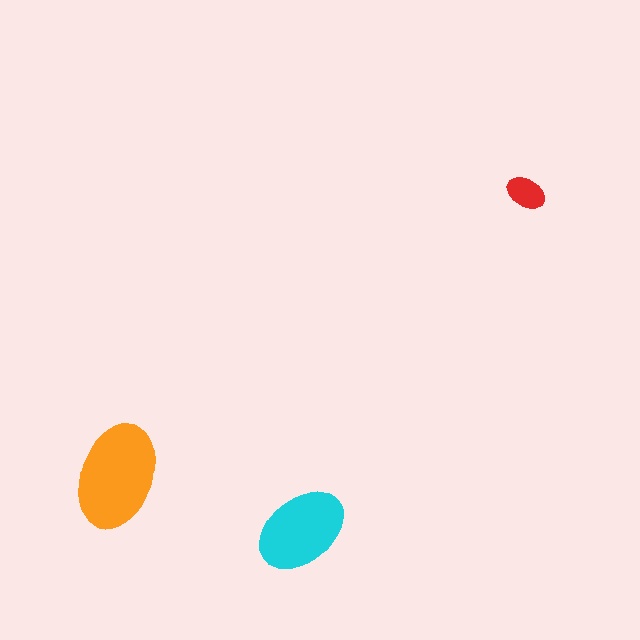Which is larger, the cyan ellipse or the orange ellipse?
The orange one.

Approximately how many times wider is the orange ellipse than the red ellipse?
About 2.5 times wider.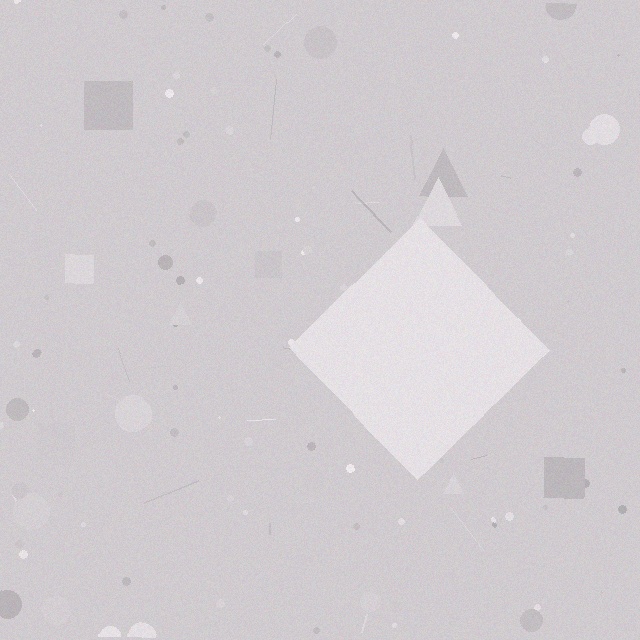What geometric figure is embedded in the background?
A diamond is embedded in the background.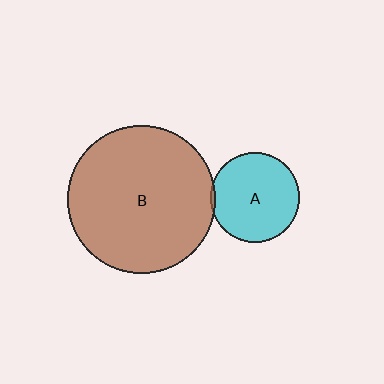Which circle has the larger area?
Circle B (brown).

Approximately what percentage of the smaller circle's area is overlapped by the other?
Approximately 5%.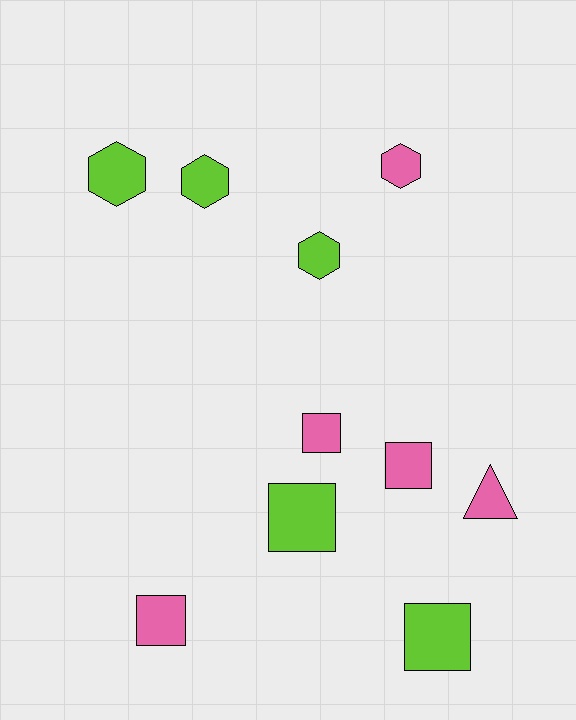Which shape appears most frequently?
Square, with 5 objects.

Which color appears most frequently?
Lime, with 5 objects.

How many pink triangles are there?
There is 1 pink triangle.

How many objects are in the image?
There are 10 objects.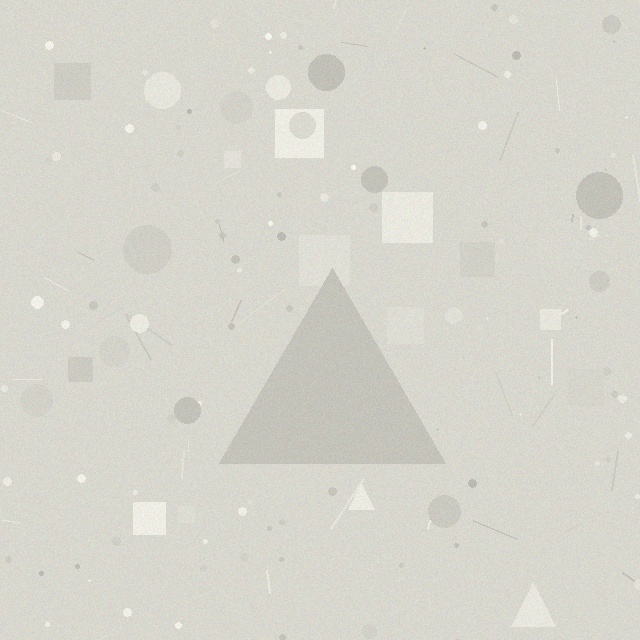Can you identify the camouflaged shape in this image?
The camouflaged shape is a triangle.